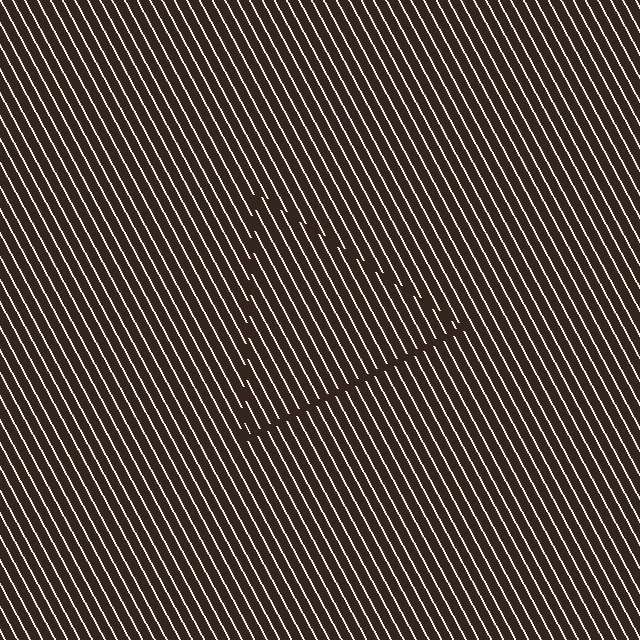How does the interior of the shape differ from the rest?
The interior of the shape contains the same grating, shifted by half a period — the contour is defined by the phase discontinuity where line-ends from the inner and outer gratings abut.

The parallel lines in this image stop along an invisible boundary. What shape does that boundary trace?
An illusory triangle. The interior of the shape contains the same grating, shifted by half a period — the contour is defined by the phase discontinuity where line-ends from the inner and outer gratings abut.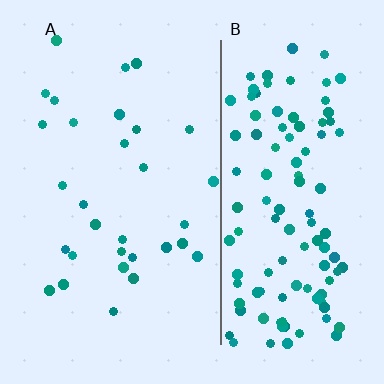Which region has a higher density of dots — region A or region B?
B (the right).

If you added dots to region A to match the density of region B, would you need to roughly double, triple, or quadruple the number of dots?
Approximately quadruple.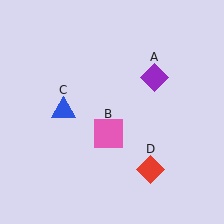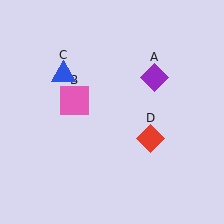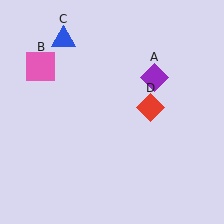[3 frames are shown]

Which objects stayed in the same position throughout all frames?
Purple diamond (object A) remained stationary.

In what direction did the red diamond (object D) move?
The red diamond (object D) moved up.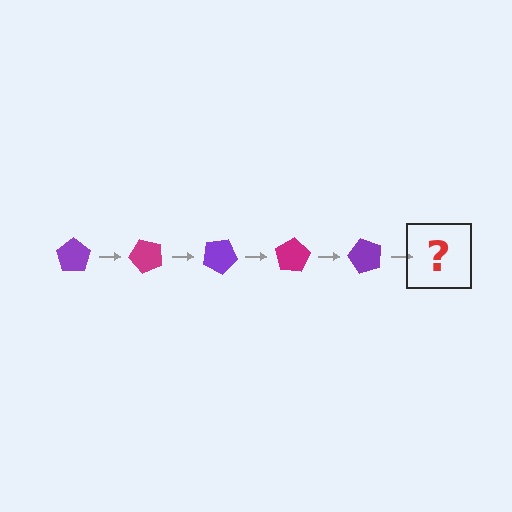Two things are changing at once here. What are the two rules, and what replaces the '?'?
The two rules are that it rotates 50 degrees each step and the color cycles through purple and magenta. The '?' should be a magenta pentagon, rotated 250 degrees from the start.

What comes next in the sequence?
The next element should be a magenta pentagon, rotated 250 degrees from the start.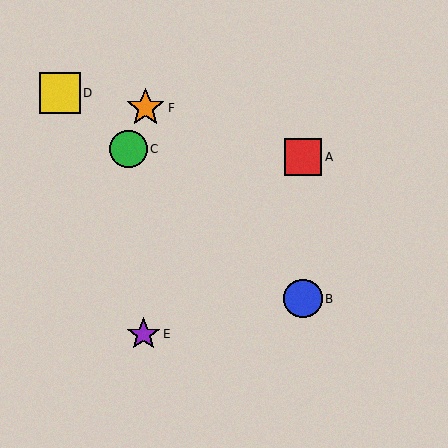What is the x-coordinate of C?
Object C is at x≈129.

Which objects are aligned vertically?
Objects A, B are aligned vertically.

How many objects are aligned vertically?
2 objects (A, B) are aligned vertically.